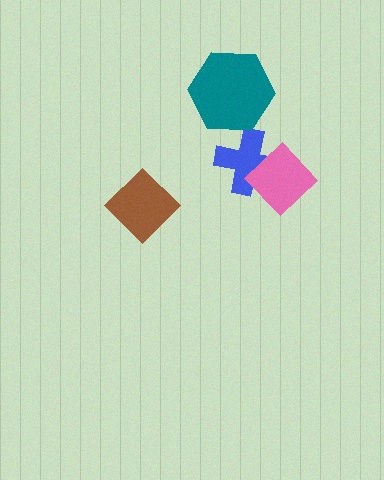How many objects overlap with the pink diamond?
1 object overlaps with the pink diamond.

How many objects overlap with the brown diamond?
0 objects overlap with the brown diamond.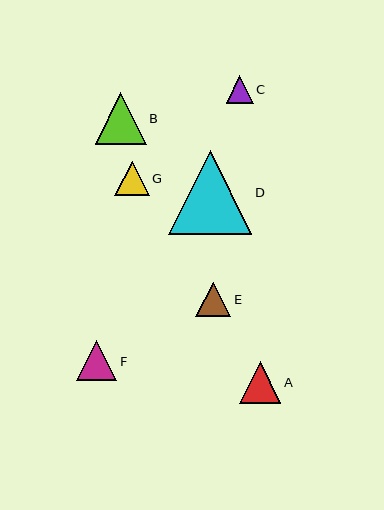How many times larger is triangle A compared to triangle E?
Triangle A is approximately 1.2 times the size of triangle E.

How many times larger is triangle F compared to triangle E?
Triangle F is approximately 1.1 times the size of triangle E.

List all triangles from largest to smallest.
From largest to smallest: D, B, A, F, E, G, C.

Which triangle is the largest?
Triangle D is the largest with a size of approximately 84 pixels.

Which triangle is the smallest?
Triangle C is the smallest with a size of approximately 27 pixels.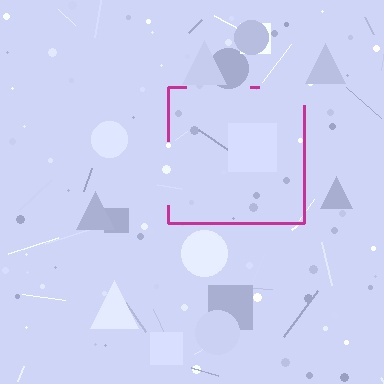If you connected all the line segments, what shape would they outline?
They would outline a square.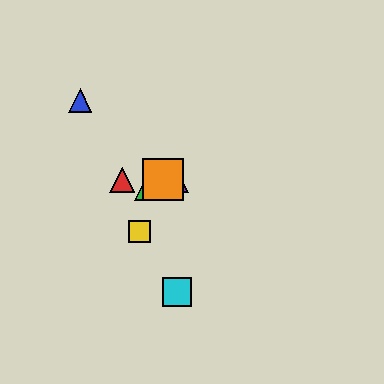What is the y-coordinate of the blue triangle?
The blue triangle is at y≈101.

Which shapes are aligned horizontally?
The red triangle, the green triangle, the purple triangle, the orange square are aligned horizontally.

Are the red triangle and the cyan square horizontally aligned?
No, the red triangle is at y≈180 and the cyan square is at y≈292.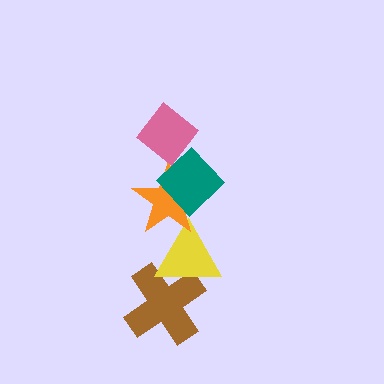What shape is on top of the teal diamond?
The pink diamond is on top of the teal diamond.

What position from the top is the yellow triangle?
The yellow triangle is 4th from the top.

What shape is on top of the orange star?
The teal diamond is on top of the orange star.